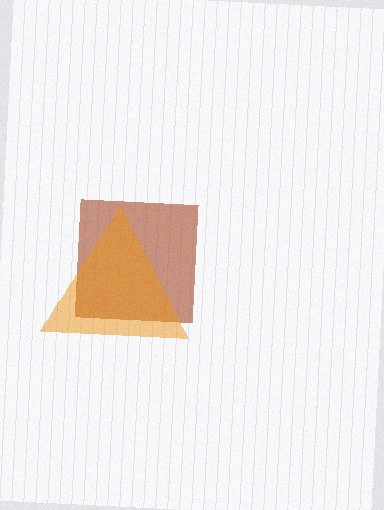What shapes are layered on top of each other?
The layered shapes are: a brown square, an orange triangle.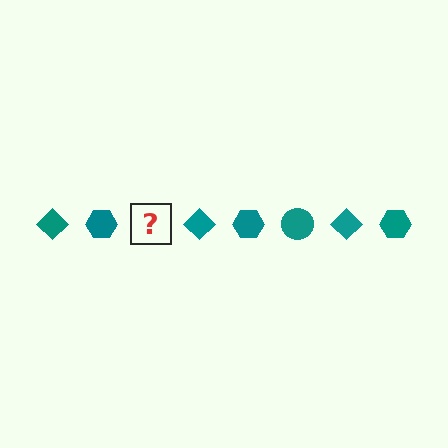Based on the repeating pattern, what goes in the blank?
The blank should be a teal circle.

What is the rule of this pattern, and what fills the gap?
The rule is that the pattern cycles through diamond, hexagon, circle shapes in teal. The gap should be filled with a teal circle.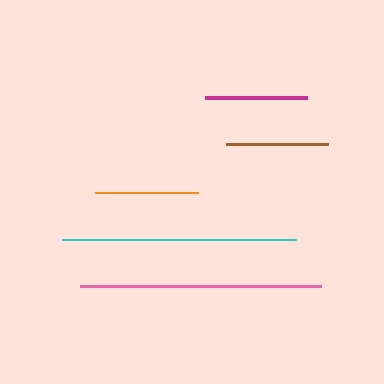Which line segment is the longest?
The pink line is the longest at approximately 242 pixels.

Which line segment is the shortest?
The magenta line is the shortest at approximately 102 pixels.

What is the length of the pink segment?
The pink segment is approximately 242 pixels long.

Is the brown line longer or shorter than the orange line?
The orange line is longer than the brown line.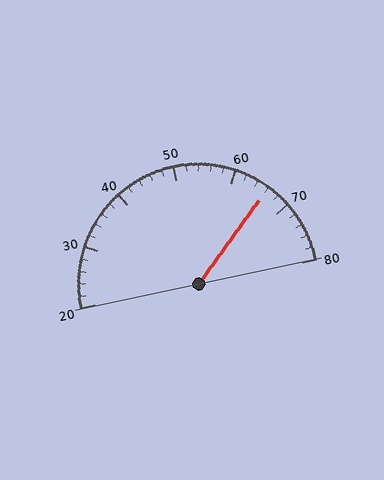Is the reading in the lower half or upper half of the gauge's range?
The reading is in the upper half of the range (20 to 80).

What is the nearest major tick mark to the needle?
The nearest major tick mark is 70.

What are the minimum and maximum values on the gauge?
The gauge ranges from 20 to 80.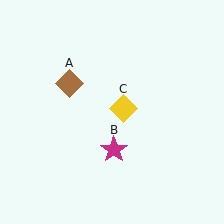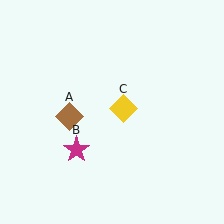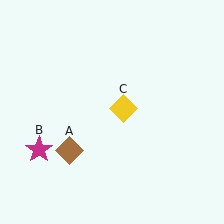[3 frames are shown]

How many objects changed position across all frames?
2 objects changed position: brown diamond (object A), magenta star (object B).